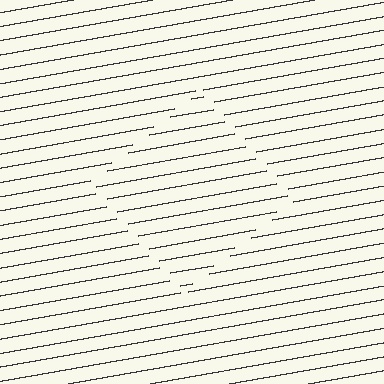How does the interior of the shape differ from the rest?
The interior of the shape contains the same grating, shifted by half a period — the contour is defined by the phase discontinuity where line-ends from the inner and outer gratings abut.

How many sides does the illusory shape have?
4 sides — the line-ends trace a square.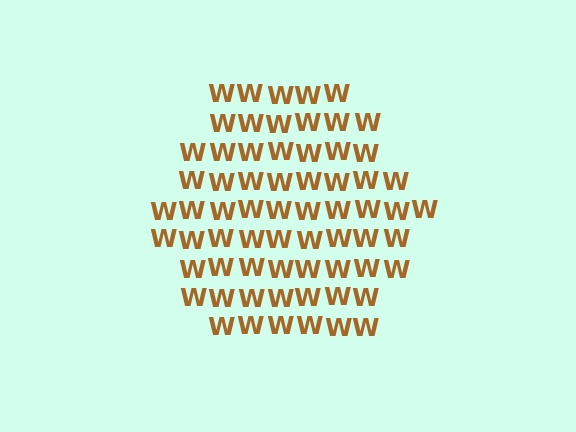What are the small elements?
The small elements are letter W's.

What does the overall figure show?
The overall figure shows a hexagon.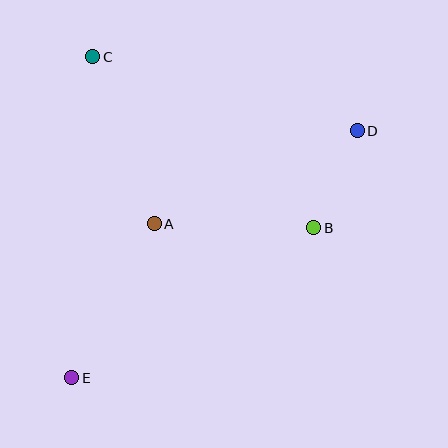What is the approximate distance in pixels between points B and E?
The distance between B and E is approximately 285 pixels.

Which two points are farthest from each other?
Points D and E are farthest from each other.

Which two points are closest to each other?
Points B and D are closest to each other.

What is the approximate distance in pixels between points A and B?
The distance between A and B is approximately 160 pixels.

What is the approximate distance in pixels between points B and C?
The distance between B and C is approximately 279 pixels.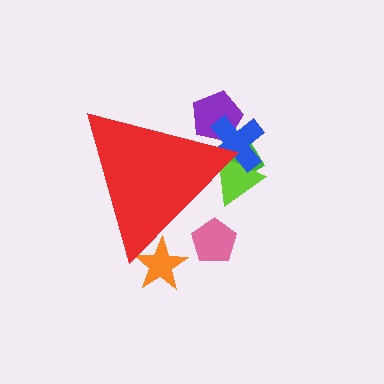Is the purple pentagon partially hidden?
Yes, the purple pentagon is partially hidden behind the red triangle.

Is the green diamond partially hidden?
Yes, the green diamond is partially hidden behind the red triangle.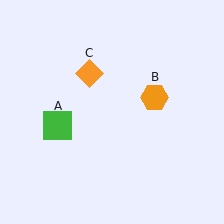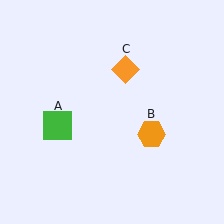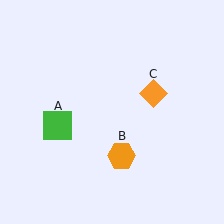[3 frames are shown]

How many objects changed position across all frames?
2 objects changed position: orange hexagon (object B), orange diamond (object C).